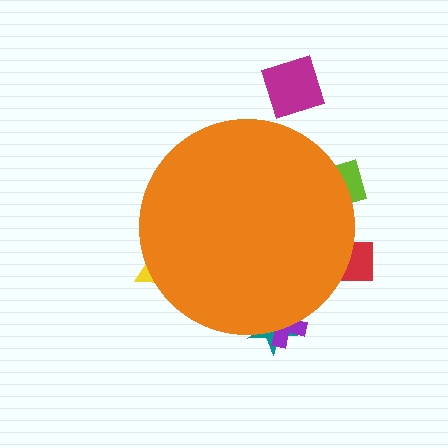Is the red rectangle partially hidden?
Yes, the red rectangle is partially hidden behind the orange circle.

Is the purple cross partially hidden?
Yes, the purple cross is partially hidden behind the orange circle.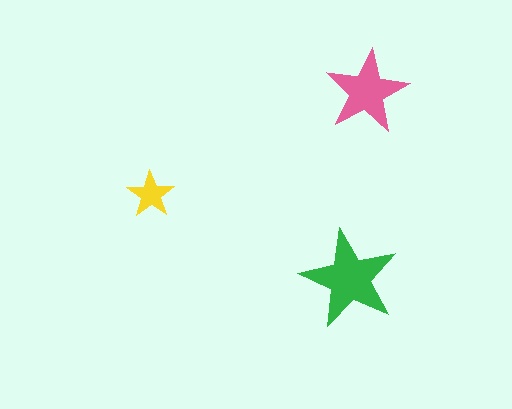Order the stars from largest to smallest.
the green one, the pink one, the yellow one.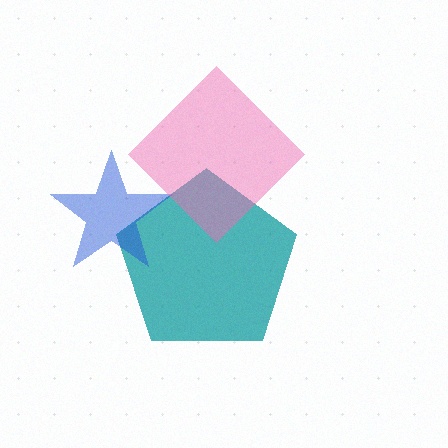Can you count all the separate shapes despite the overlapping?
Yes, there are 3 separate shapes.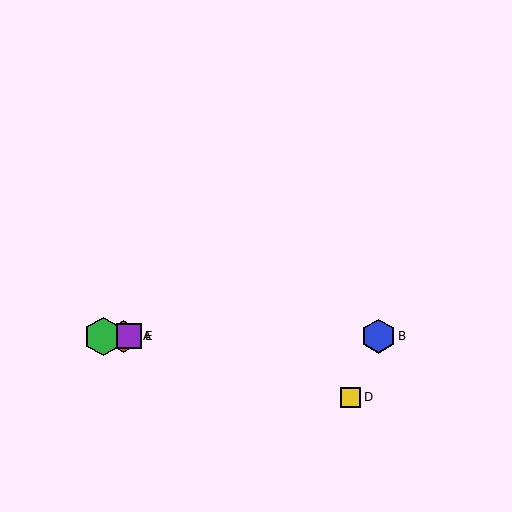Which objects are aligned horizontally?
Objects A, B, C, E are aligned horizontally.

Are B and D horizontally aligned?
No, B is at y≈336 and D is at y≈397.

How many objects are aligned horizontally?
4 objects (A, B, C, E) are aligned horizontally.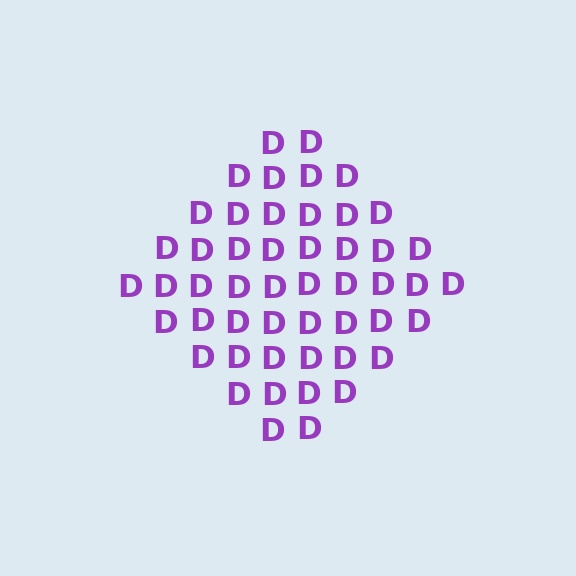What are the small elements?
The small elements are letter D's.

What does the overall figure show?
The overall figure shows a diamond.